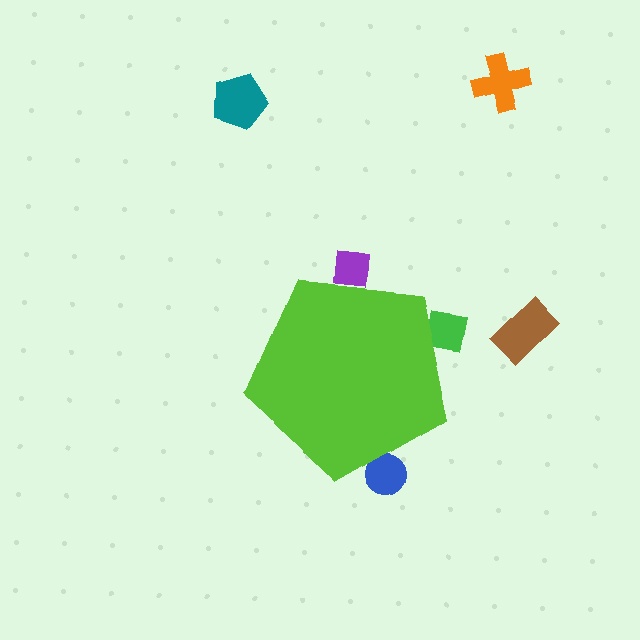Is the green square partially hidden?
Yes, the green square is partially hidden behind the lime pentagon.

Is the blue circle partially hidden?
Yes, the blue circle is partially hidden behind the lime pentagon.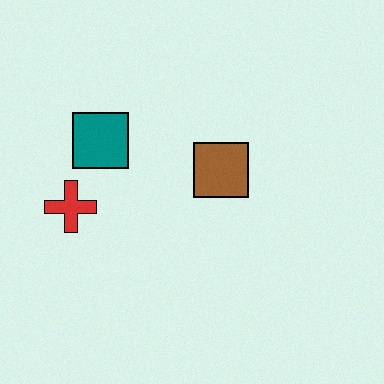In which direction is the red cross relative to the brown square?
The red cross is to the left of the brown square.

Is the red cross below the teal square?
Yes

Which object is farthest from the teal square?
The brown square is farthest from the teal square.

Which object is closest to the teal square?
The red cross is closest to the teal square.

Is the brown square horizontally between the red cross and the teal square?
No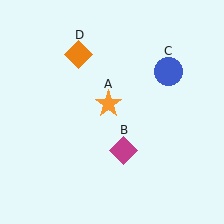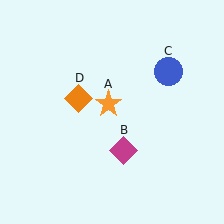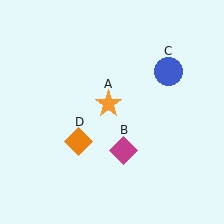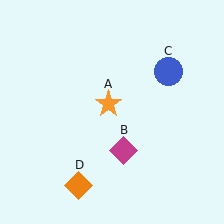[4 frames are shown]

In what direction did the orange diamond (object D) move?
The orange diamond (object D) moved down.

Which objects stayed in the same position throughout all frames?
Orange star (object A) and magenta diamond (object B) and blue circle (object C) remained stationary.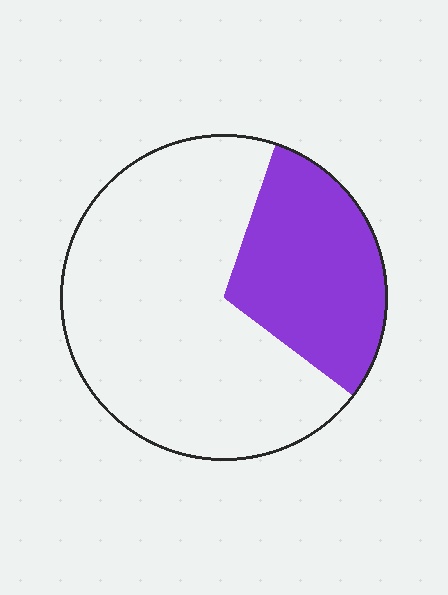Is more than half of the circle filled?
No.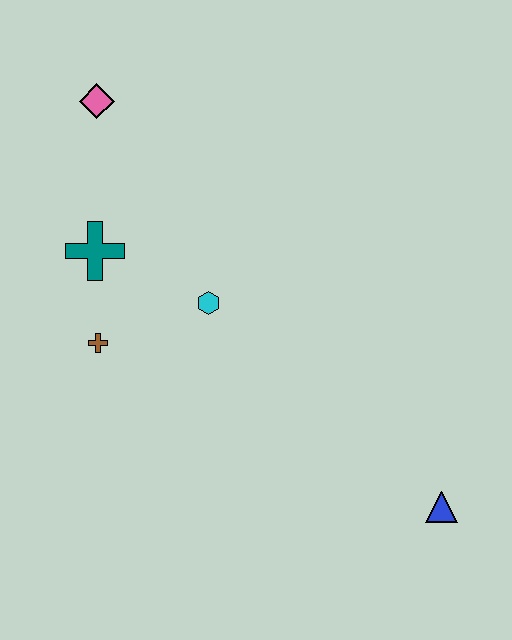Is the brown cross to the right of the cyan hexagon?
No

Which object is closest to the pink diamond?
The teal cross is closest to the pink diamond.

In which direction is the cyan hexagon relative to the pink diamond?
The cyan hexagon is below the pink diamond.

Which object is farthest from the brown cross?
The blue triangle is farthest from the brown cross.